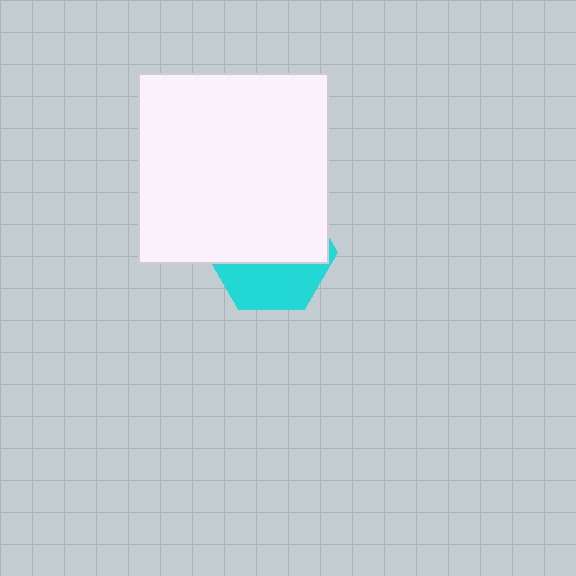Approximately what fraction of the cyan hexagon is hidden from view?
Roughly 62% of the cyan hexagon is hidden behind the white square.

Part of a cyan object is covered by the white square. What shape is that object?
It is a hexagon.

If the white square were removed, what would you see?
You would see the complete cyan hexagon.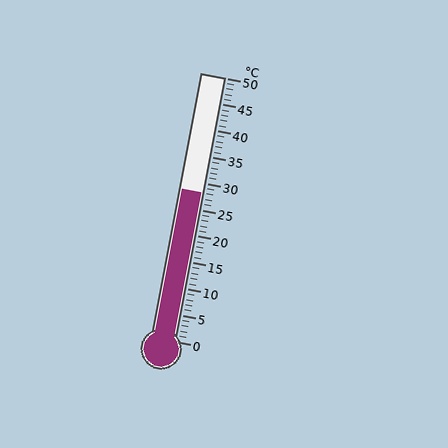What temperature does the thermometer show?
The thermometer shows approximately 28°C.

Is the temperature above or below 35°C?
The temperature is below 35°C.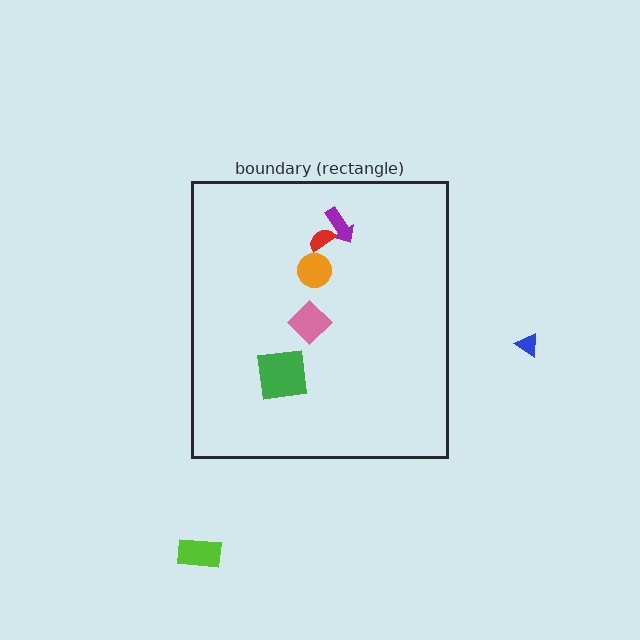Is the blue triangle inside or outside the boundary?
Outside.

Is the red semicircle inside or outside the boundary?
Inside.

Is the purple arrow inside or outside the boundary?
Inside.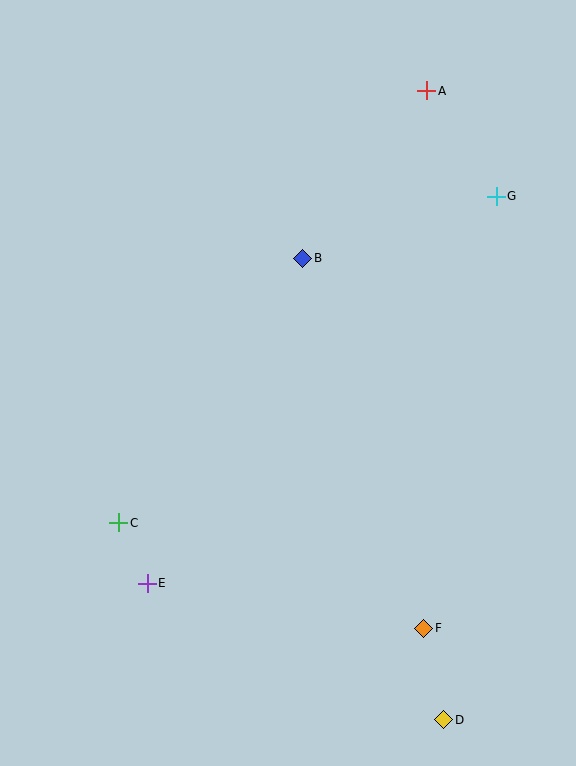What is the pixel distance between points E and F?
The distance between E and F is 280 pixels.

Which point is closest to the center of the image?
Point B at (303, 258) is closest to the center.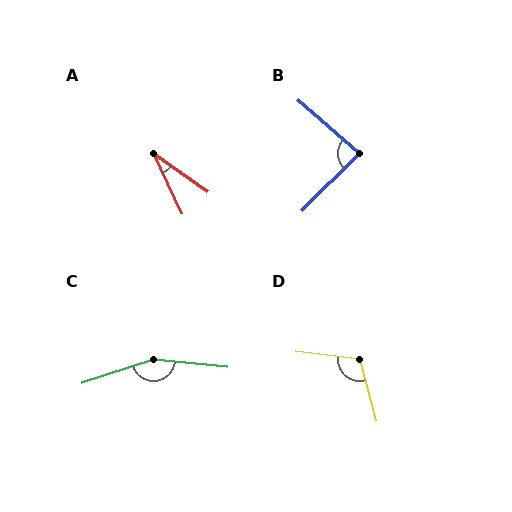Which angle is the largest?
C, at approximately 156 degrees.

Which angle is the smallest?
A, at approximately 29 degrees.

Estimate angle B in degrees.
Approximately 86 degrees.